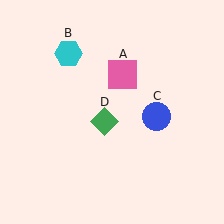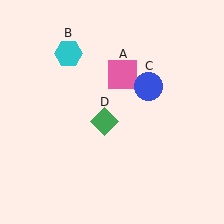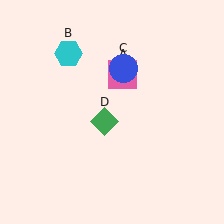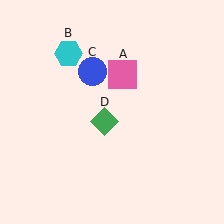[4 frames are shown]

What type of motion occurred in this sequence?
The blue circle (object C) rotated counterclockwise around the center of the scene.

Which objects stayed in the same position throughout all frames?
Pink square (object A) and cyan hexagon (object B) and green diamond (object D) remained stationary.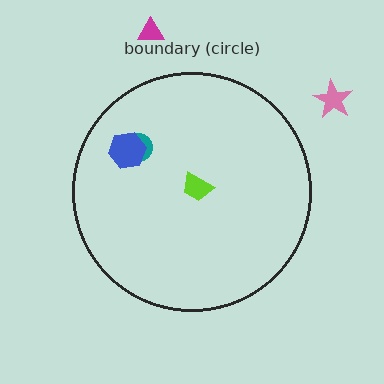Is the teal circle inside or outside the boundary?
Inside.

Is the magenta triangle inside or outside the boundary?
Outside.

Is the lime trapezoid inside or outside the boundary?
Inside.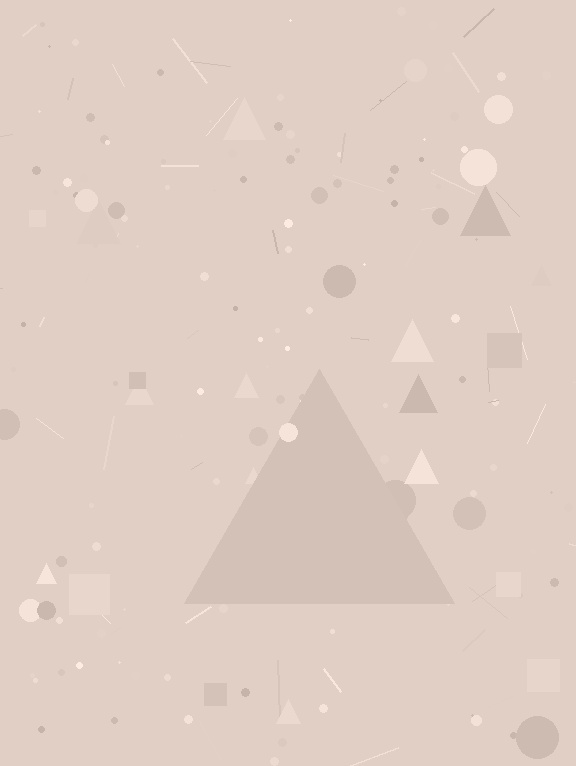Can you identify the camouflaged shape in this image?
The camouflaged shape is a triangle.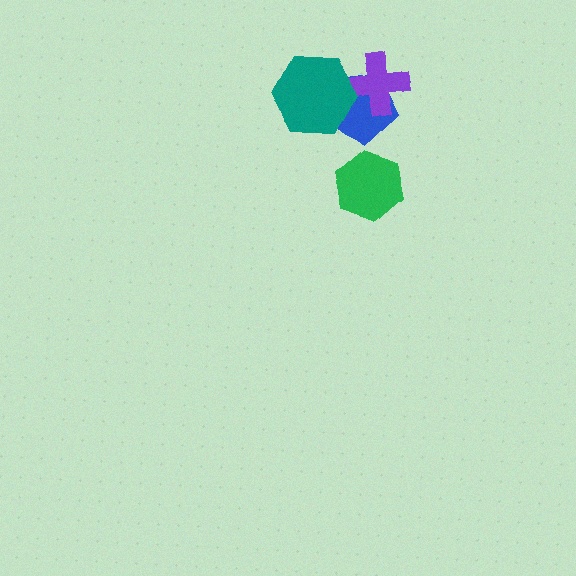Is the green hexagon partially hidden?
No, no other shape covers it.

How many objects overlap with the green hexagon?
0 objects overlap with the green hexagon.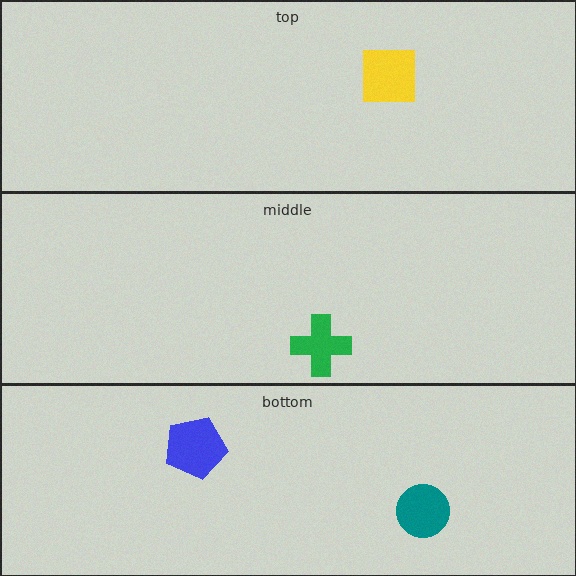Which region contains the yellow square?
The top region.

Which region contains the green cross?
The middle region.